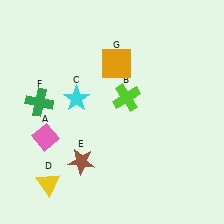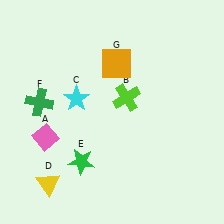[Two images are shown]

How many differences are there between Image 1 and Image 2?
There is 1 difference between the two images.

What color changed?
The star (E) changed from brown in Image 1 to green in Image 2.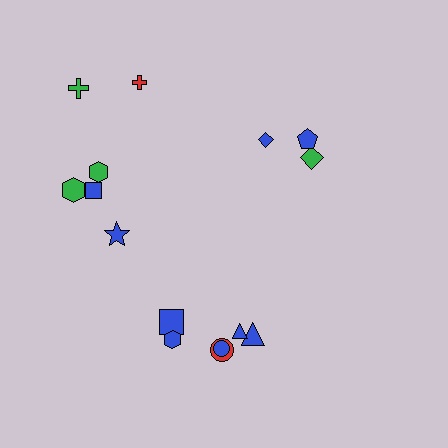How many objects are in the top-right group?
There are 3 objects.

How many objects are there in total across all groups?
There are 15 objects.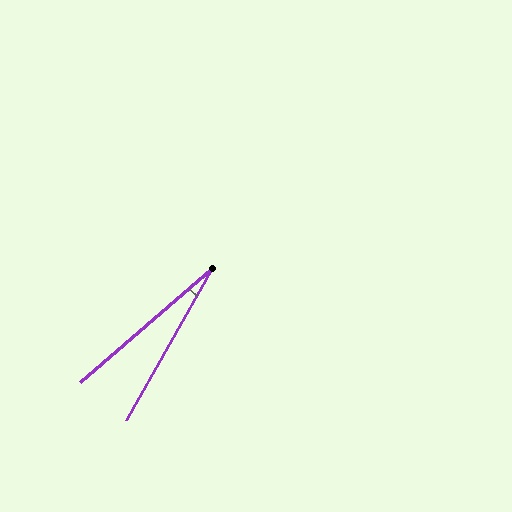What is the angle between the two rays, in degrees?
Approximately 20 degrees.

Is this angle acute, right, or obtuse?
It is acute.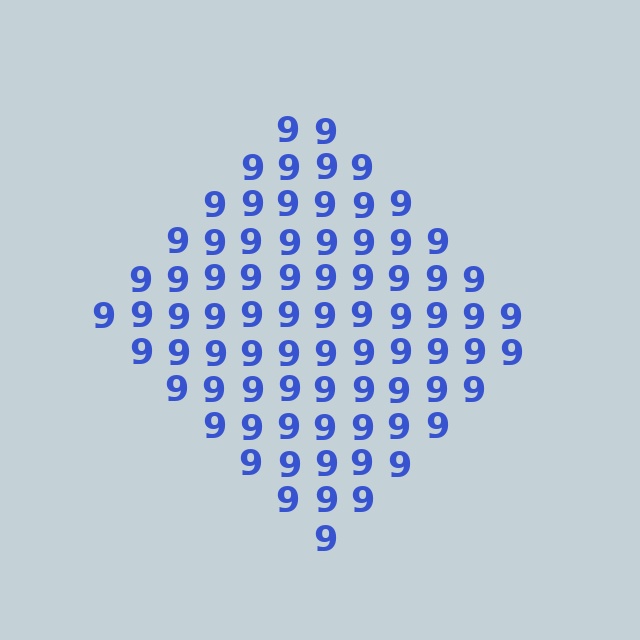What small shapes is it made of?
It is made of small digit 9's.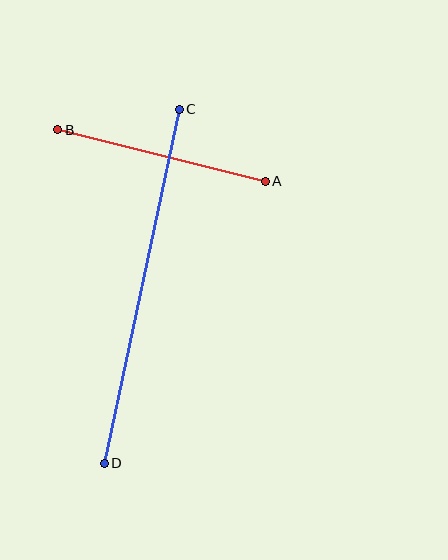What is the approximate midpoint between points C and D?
The midpoint is at approximately (142, 286) pixels.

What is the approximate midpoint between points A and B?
The midpoint is at approximately (161, 155) pixels.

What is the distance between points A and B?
The distance is approximately 214 pixels.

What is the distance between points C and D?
The distance is approximately 362 pixels.